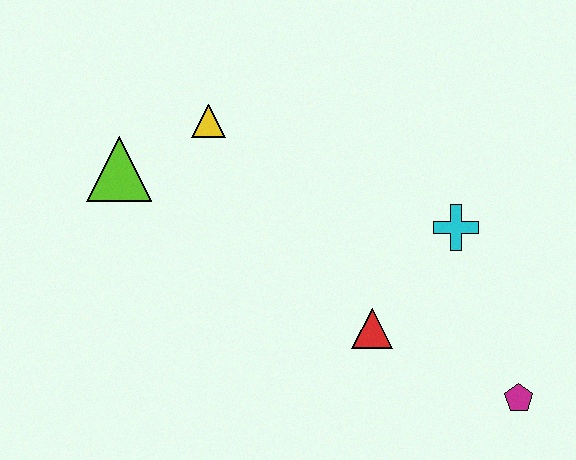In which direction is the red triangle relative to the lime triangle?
The red triangle is to the right of the lime triangle.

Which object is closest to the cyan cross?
The red triangle is closest to the cyan cross.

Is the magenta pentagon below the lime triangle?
Yes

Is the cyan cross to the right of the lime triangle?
Yes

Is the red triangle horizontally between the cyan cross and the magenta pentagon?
No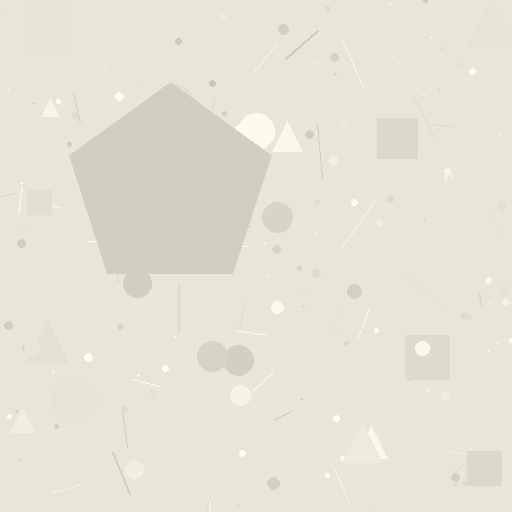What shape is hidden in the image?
A pentagon is hidden in the image.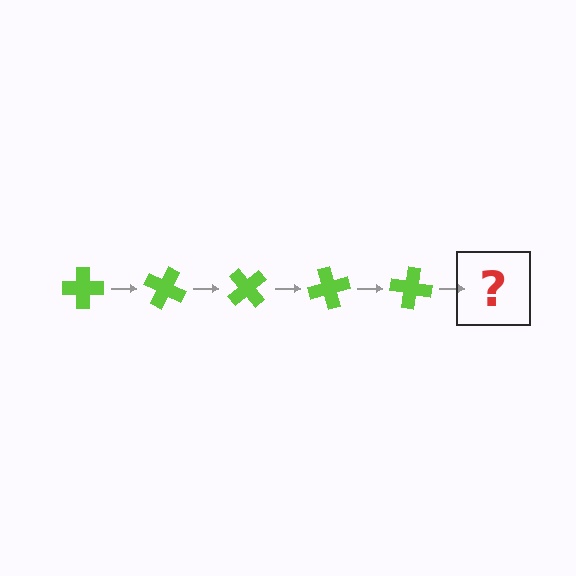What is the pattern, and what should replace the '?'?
The pattern is that the cross rotates 25 degrees each step. The '?' should be a lime cross rotated 125 degrees.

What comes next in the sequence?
The next element should be a lime cross rotated 125 degrees.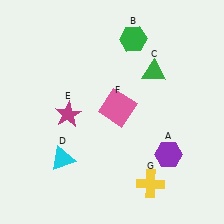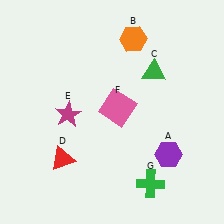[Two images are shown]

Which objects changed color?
B changed from green to orange. D changed from cyan to red. G changed from yellow to green.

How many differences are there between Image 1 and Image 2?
There are 3 differences between the two images.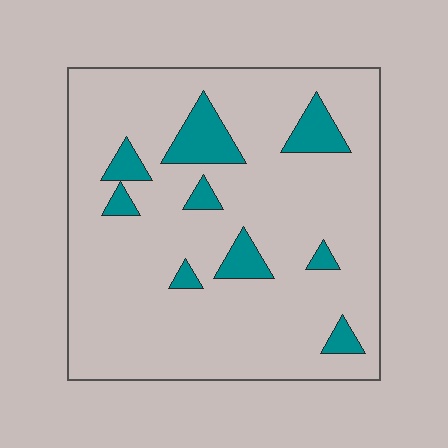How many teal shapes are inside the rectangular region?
9.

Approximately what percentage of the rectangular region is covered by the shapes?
Approximately 10%.